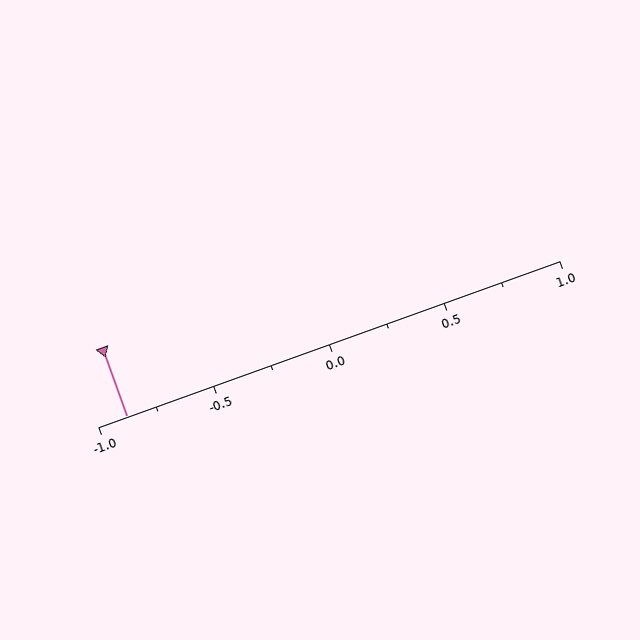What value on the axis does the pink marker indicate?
The marker indicates approximately -0.88.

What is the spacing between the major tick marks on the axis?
The major ticks are spaced 0.5 apart.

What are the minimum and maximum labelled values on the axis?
The axis runs from -1.0 to 1.0.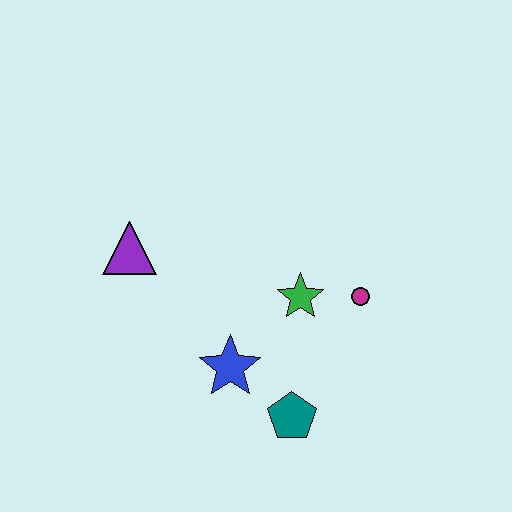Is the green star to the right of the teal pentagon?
Yes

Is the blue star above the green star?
No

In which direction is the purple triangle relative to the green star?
The purple triangle is to the left of the green star.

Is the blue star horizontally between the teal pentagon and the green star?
No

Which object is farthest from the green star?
The purple triangle is farthest from the green star.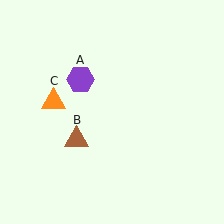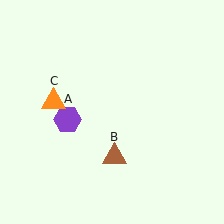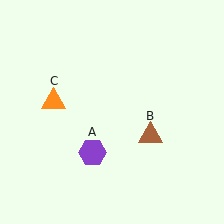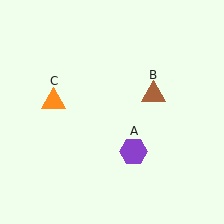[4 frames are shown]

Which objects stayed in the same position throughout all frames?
Orange triangle (object C) remained stationary.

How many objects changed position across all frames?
2 objects changed position: purple hexagon (object A), brown triangle (object B).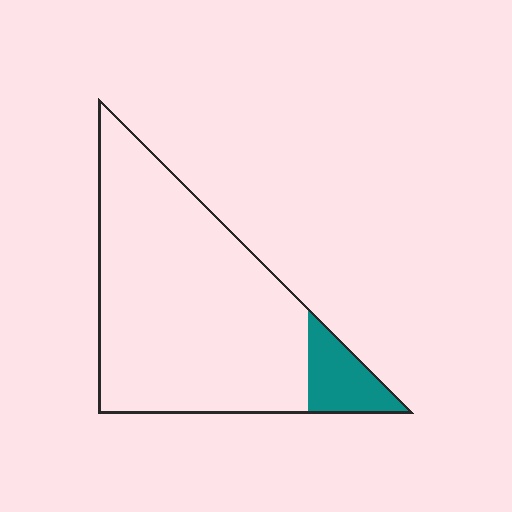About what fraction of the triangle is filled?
About one eighth (1/8).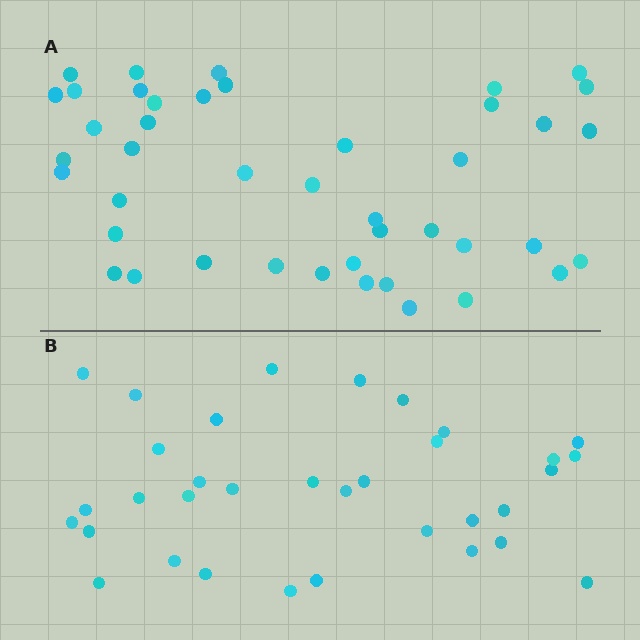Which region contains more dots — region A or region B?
Region A (the top region) has more dots.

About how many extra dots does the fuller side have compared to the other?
Region A has roughly 8 or so more dots than region B.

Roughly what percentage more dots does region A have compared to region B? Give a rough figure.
About 25% more.